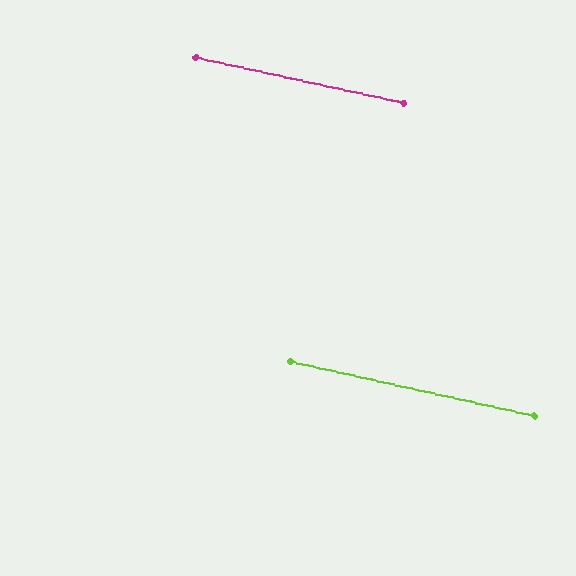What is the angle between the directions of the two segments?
Approximately 0 degrees.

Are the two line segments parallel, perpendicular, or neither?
Parallel — their directions differ by only 0.5°.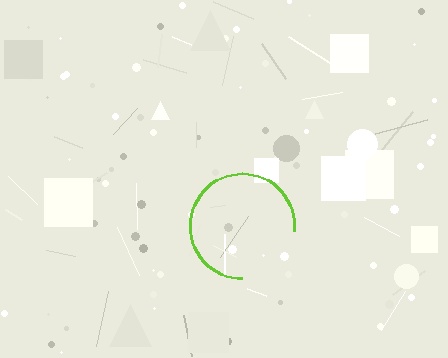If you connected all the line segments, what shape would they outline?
They would outline a circle.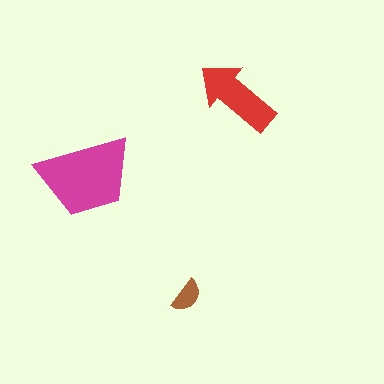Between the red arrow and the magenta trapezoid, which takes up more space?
The magenta trapezoid.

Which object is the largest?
The magenta trapezoid.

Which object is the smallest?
The brown semicircle.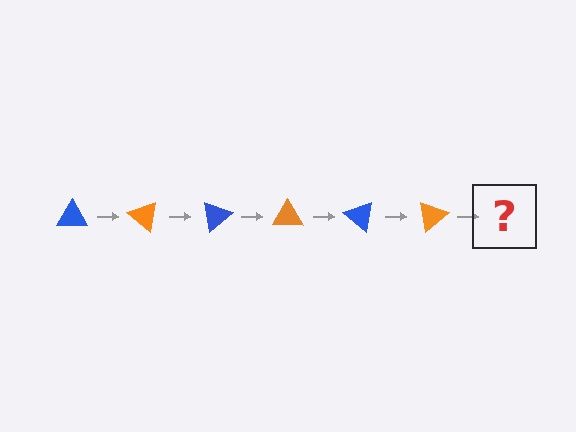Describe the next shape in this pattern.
It should be a blue triangle, rotated 240 degrees from the start.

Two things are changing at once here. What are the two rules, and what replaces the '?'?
The two rules are that it rotates 40 degrees each step and the color cycles through blue and orange. The '?' should be a blue triangle, rotated 240 degrees from the start.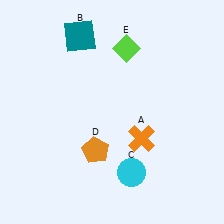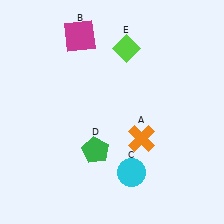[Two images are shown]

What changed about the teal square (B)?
In Image 1, B is teal. In Image 2, it changed to magenta.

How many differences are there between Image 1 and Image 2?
There are 2 differences between the two images.